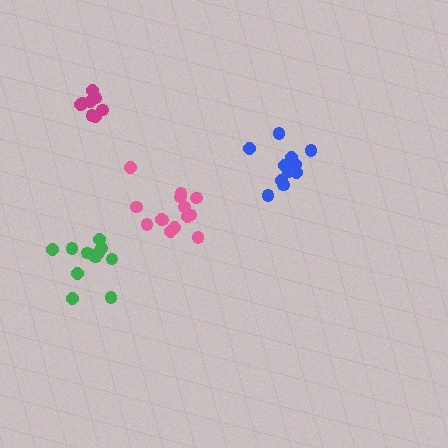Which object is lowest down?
The green cluster is bottommost.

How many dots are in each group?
Group 1: 14 dots, Group 2: 8 dots, Group 3: 12 dots, Group 4: 11 dots (45 total).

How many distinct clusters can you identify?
There are 4 distinct clusters.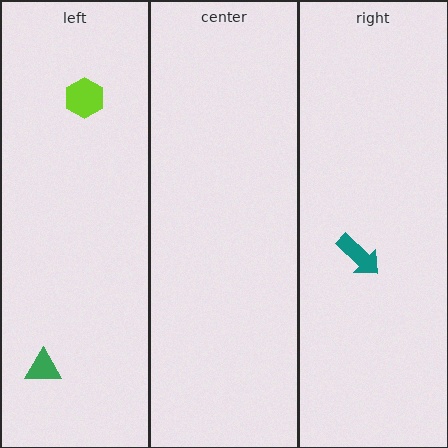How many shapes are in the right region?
1.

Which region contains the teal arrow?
The right region.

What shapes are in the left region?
The green triangle, the lime hexagon.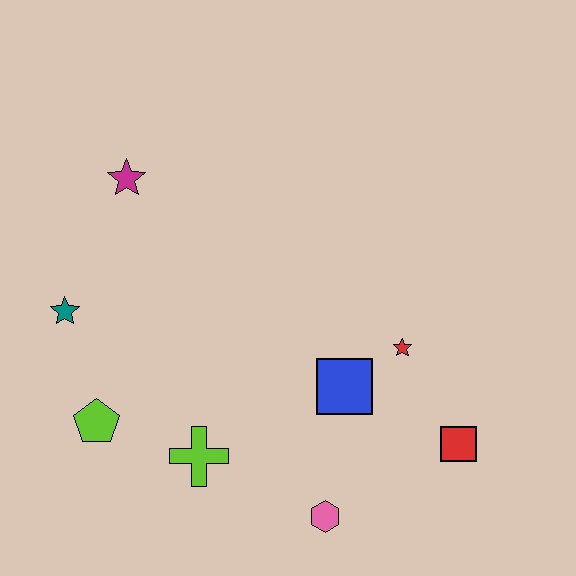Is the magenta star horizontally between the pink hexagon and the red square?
No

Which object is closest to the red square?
The red star is closest to the red square.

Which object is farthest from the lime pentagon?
The red square is farthest from the lime pentagon.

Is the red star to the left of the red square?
Yes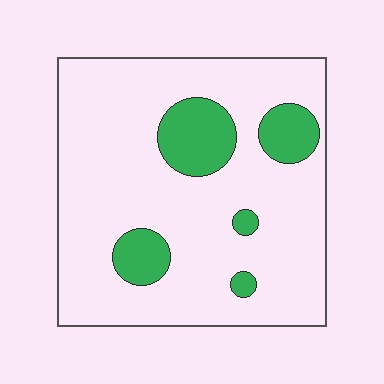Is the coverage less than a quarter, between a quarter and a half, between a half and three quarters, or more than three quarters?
Less than a quarter.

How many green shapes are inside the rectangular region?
5.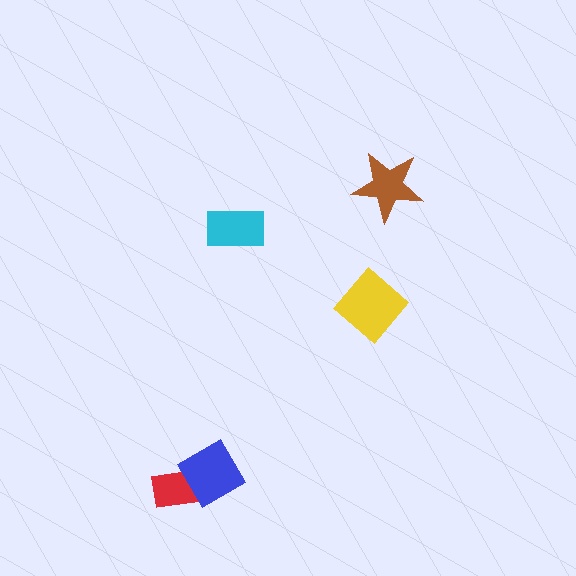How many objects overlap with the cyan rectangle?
0 objects overlap with the cyan rectangle.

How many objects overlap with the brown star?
0 objects overlap with the brown star.